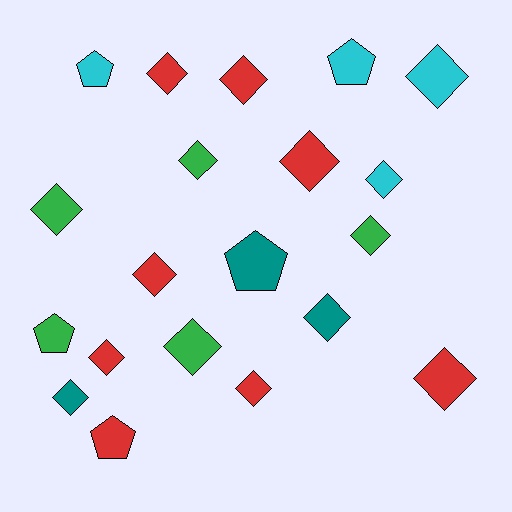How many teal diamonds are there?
There are 2 teal diamonds.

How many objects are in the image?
There are 20 objects.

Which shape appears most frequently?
Diamond, with 15 objects.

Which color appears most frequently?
Red, with 8 objects.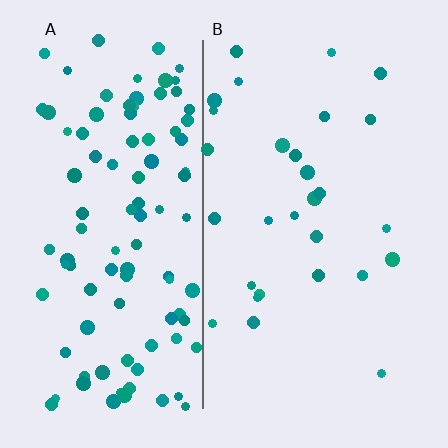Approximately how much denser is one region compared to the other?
Approximately 3.5× — region A over region B.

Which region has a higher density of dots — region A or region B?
A (the left).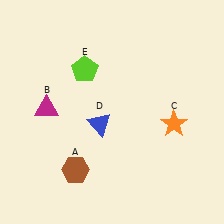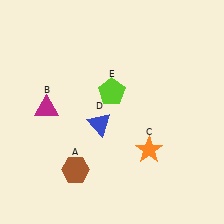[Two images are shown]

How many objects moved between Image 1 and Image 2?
2 objects moved between the two images.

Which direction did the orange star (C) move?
The orange star (C) moved down.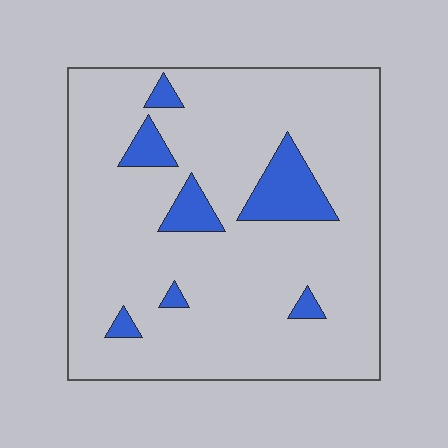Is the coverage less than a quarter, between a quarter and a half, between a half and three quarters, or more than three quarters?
Less than a quarter.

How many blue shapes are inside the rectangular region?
7.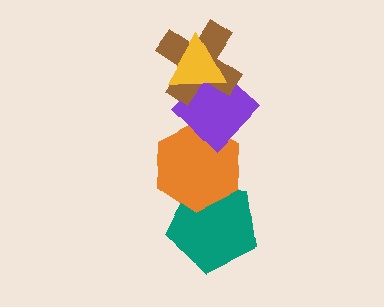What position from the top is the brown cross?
The brown cross is 2nd from the top.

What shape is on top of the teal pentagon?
The orange hexagon is on top of the teal pentagon.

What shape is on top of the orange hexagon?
The purple diamond is on top of the orange hexagon.